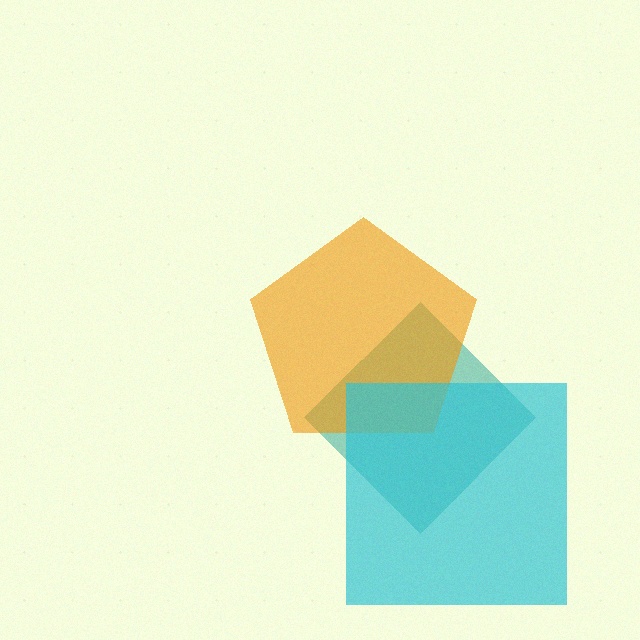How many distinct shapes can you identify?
There are 3 distinct shapes: a teal diamond, an orange pentagon, a cyan square.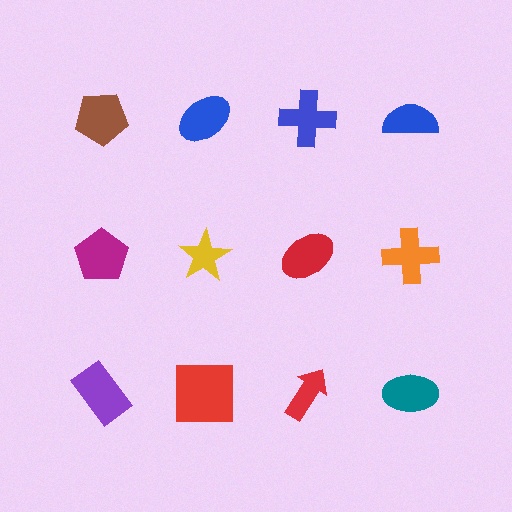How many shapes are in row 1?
4 shapes.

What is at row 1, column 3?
A blue cross.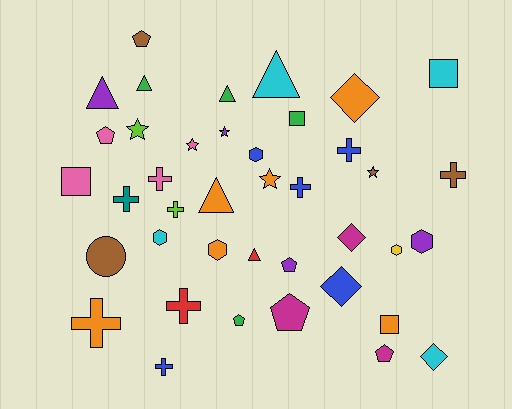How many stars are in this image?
There are 5 stars.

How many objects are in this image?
There are 40 objects.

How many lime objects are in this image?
There are 2 lime objects.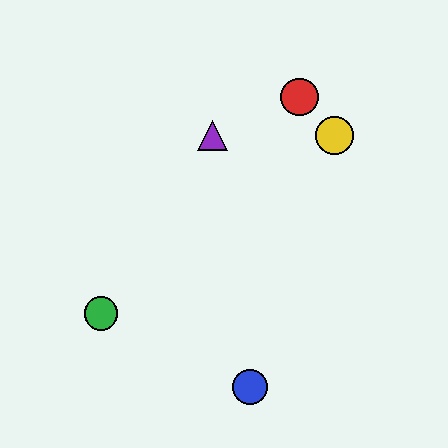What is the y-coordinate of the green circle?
The green circle is at y≈314.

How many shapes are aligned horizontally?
2 shapes (the yellow circle, the purple triangle) are aligned horizontally.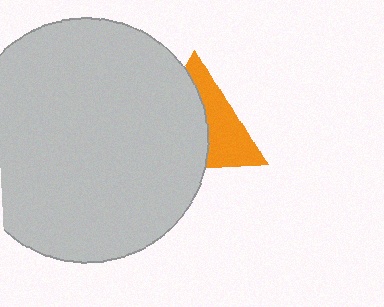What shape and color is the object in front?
The object in front is a light gray circle.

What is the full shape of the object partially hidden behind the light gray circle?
The partially hidden object is an orange triangle.